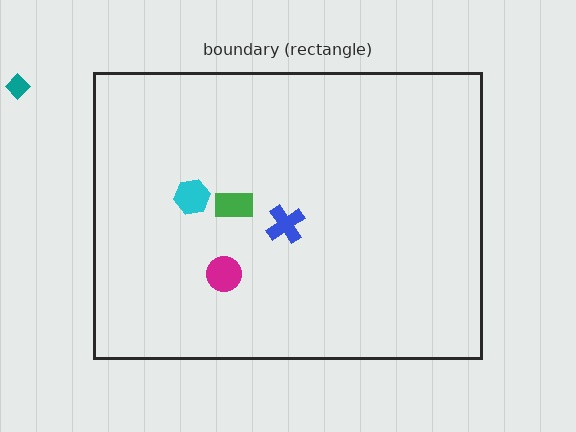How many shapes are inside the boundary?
4 inside, 1 outside.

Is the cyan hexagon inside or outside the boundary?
Inside.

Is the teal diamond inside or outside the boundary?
Outside.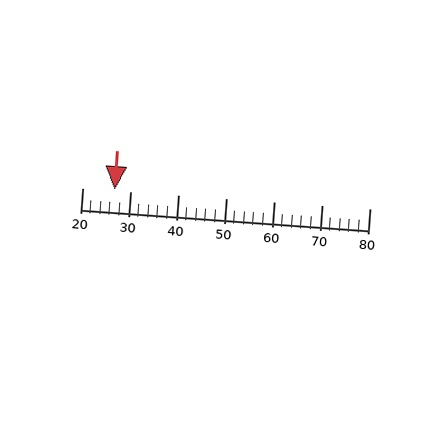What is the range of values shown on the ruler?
The ruler shows values from 20 to 80.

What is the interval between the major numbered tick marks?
The major tick marks are spaced 10 units apart.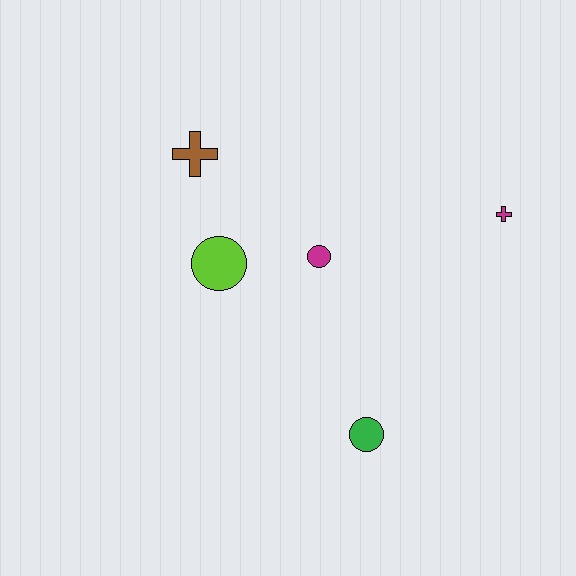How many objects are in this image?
There are 5 objects.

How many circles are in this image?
There are 3 circles.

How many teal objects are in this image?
There are no teal objects.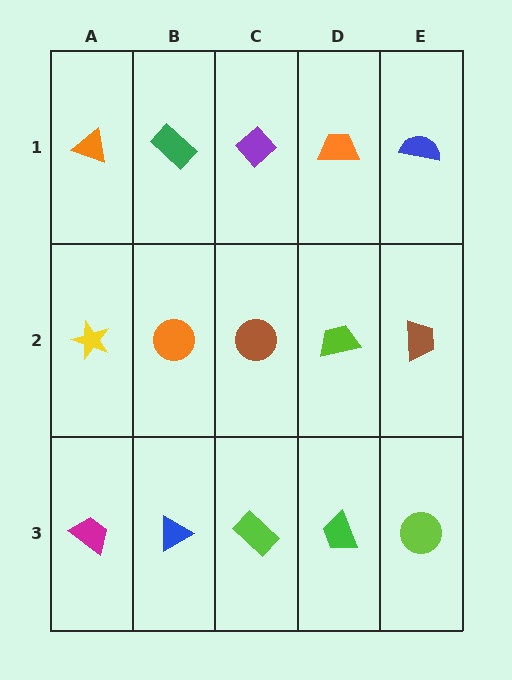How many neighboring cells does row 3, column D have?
3.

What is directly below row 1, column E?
A brown trapezoid.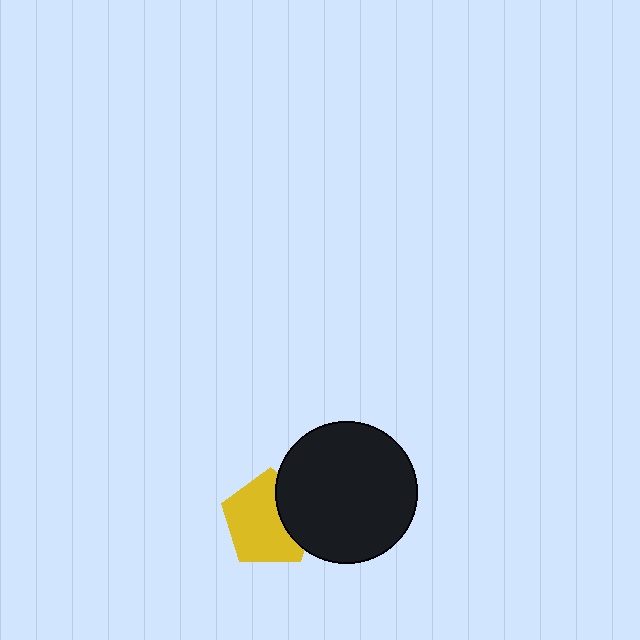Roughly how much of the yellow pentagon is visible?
Most of it is visible (roughly 70%).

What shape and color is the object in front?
The object in front is a black circle.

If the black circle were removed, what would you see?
You would see the complete yellow pentagon.